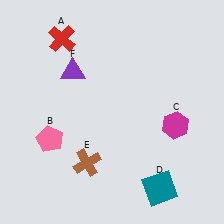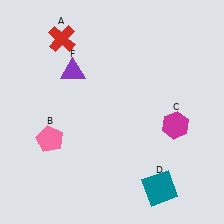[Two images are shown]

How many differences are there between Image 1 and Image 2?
There is 1 difference between the two images.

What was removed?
The brown cross (E) was removed in Image 2.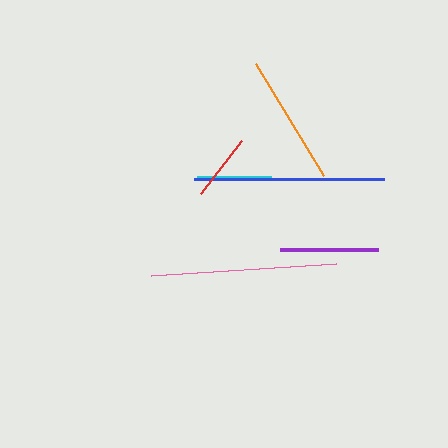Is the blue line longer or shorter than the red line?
The blue line is longer than the red line.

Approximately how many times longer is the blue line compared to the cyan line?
The blue line is approximately 2.6 times the length of the cyan line.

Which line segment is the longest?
The blue line is the longest at approximately 190 pixels.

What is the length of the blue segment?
The blue segment is approximately 190 pixels long.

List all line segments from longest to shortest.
From longest to shortest: blue, pink, orange, purple, cyan, red.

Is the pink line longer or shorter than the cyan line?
The pink line is longer than the cyan line.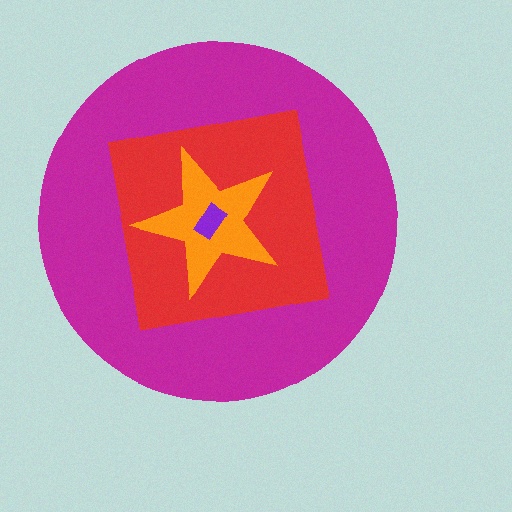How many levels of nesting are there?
4.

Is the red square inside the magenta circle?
Yes.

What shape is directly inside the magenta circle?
The red square.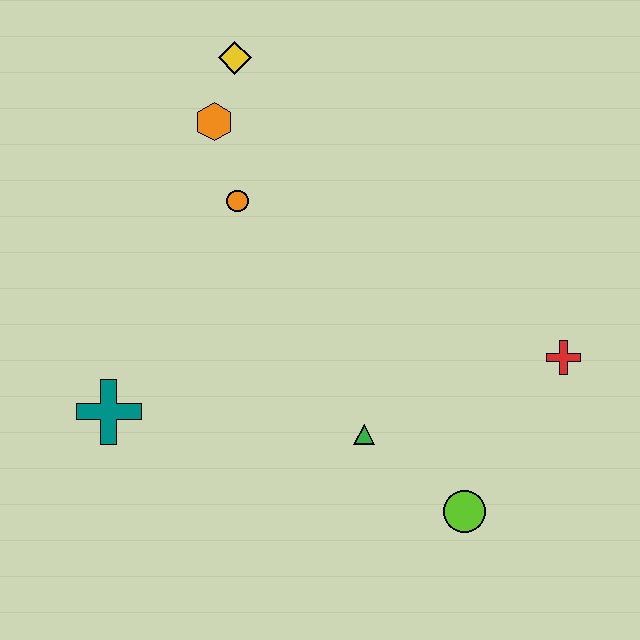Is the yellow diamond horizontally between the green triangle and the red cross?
No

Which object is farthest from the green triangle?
The yellow diamond is farthest from the green triangle.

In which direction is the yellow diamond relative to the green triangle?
The yellow diamond is above the green triangle.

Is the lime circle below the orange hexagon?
Yes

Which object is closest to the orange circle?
The orange hexagon is closest to the orange circle.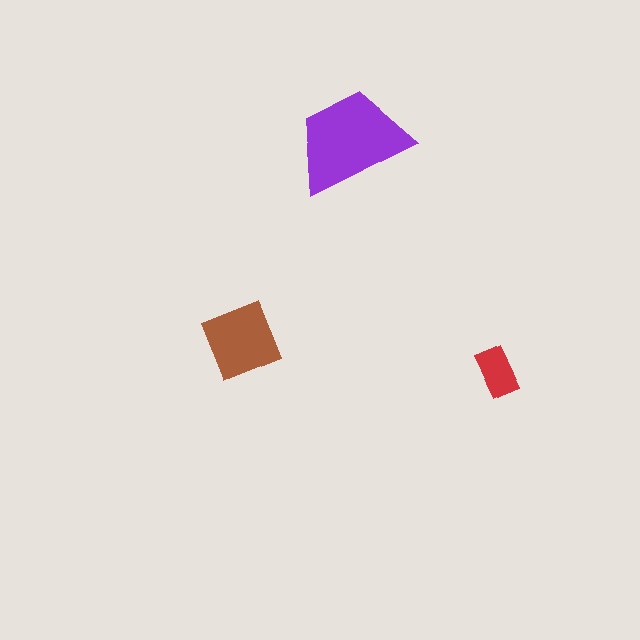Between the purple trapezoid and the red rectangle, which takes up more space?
The purple trapezoid.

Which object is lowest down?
The red rectangle is bottommost.